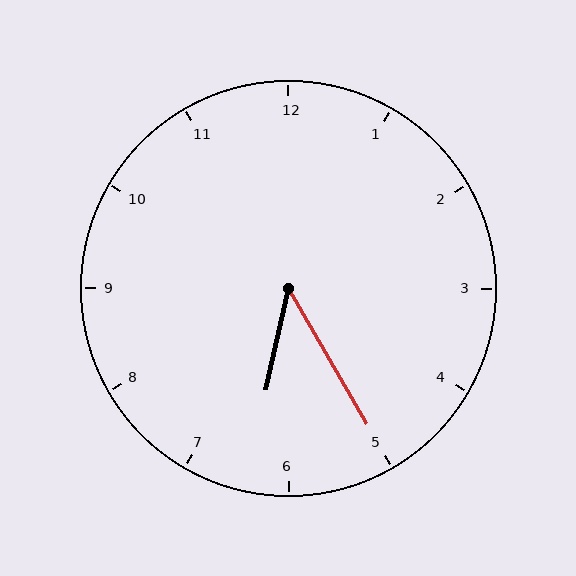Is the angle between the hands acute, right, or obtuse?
It is acute.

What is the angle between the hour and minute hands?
Approximately 42 degrees.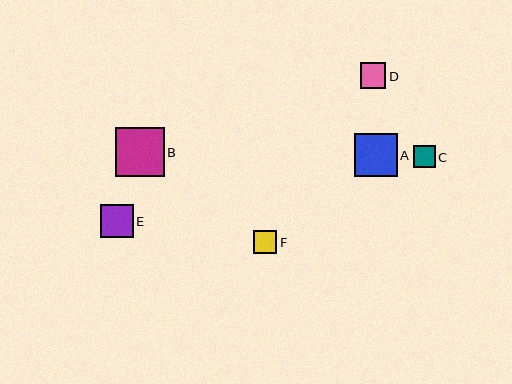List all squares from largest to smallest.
From largest to smallest: B, A, E, D, F, C.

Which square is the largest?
Square B is the largest with a size of approximately 49 pixels.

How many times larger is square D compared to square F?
Square D is approximately 1.1 times the size of square F.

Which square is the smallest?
Square C is the smallest with a size of approximately 22 pixels.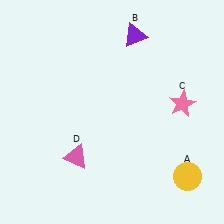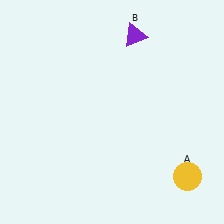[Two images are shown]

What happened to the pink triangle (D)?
The pink triangle (D) was removed in Image 2. It was in the bottom-left area of Image 1.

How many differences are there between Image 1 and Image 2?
There are 2 differences between the two images.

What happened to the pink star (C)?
The pink star (C) was removed in Image 2. It was in the top-right area of Image 1.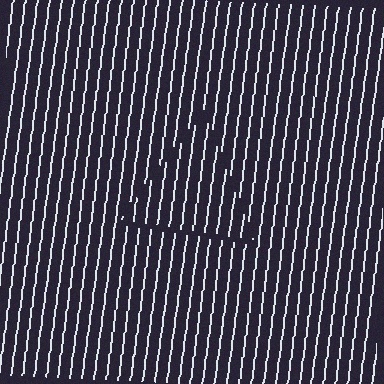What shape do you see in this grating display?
An illusory triangle. The interior of the shape contains the same grating, shifted by half a period — the contour is defined by the phase discontinuity where line-ends from the inner and outer gratings abut.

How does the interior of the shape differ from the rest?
The interior of the shape contains the same grating, shifted by half a period — the contour is defined by the phase discontinuity where line-ends from the inner and outer gratings abut.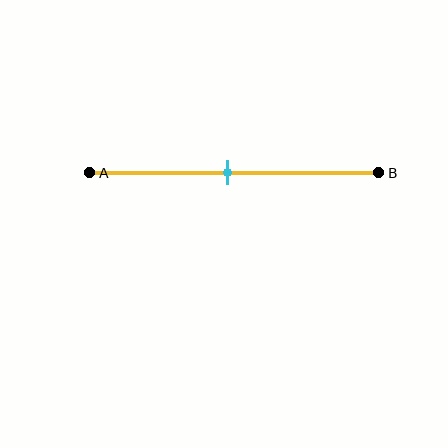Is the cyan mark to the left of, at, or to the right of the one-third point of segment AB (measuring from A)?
The cyan mark is to the right of the one-third point of segment AB.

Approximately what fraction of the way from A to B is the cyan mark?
The cyan mark is approximately 50% of the way from A to B.